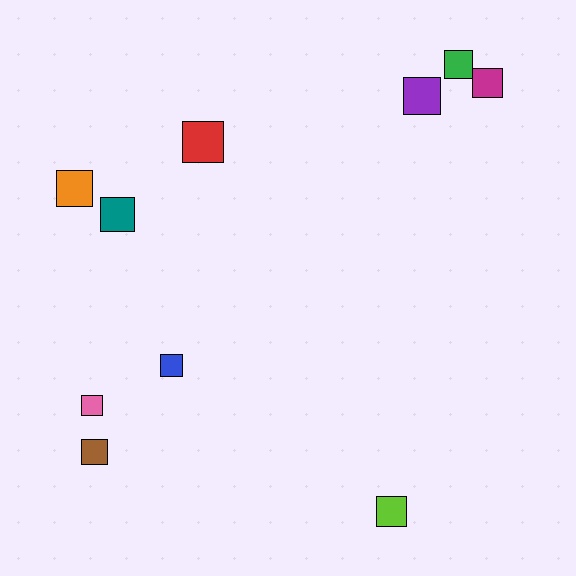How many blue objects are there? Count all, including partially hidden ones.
There is 1 blue object.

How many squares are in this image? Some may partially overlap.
There are 10 squares.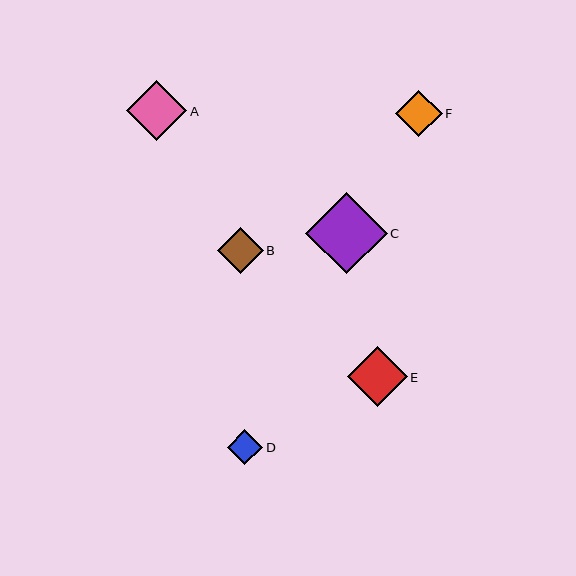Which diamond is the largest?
Diamond C is the largest with a size of approximately 81 pixels.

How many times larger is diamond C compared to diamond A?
Diamond C is approximately 1.4 times the size of diamond A.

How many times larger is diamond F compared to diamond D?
Diamond F is approximately 1.3 times the size of diamond D.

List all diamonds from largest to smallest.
From largest to smallest: C, A, E, F, B, D.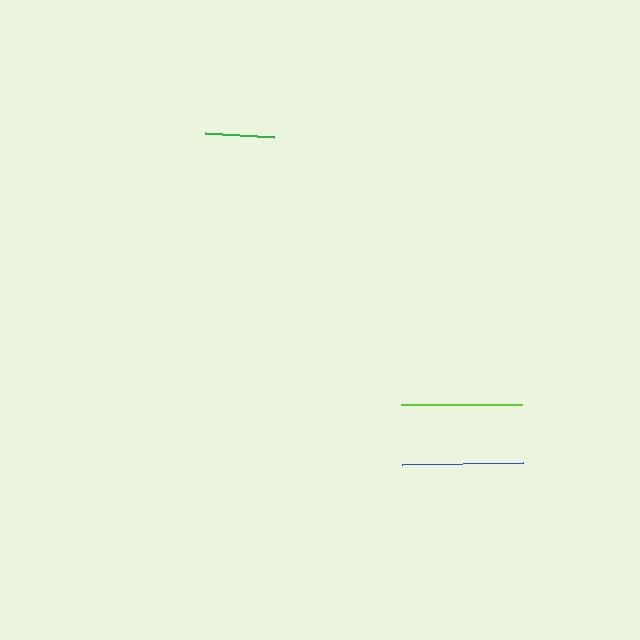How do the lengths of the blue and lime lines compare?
The blue and lime lines are approximately the same length.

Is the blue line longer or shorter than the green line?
The blue line is longer than the green line.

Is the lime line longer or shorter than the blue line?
The blue line is longer than the lime line.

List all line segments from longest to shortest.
From longest to shortest: blue, lime, green.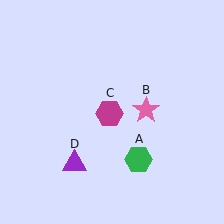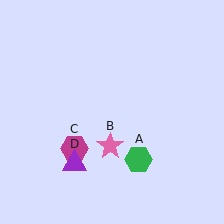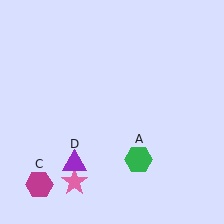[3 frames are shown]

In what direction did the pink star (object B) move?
The pink star (object B) moved down and to the left.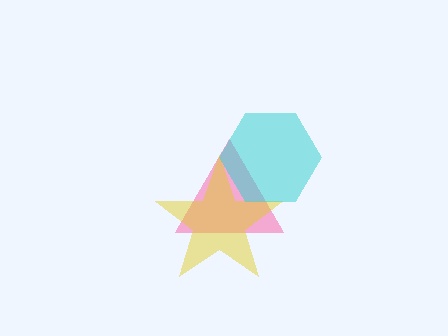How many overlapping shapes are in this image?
There are 3 overlapping shapes in the image.